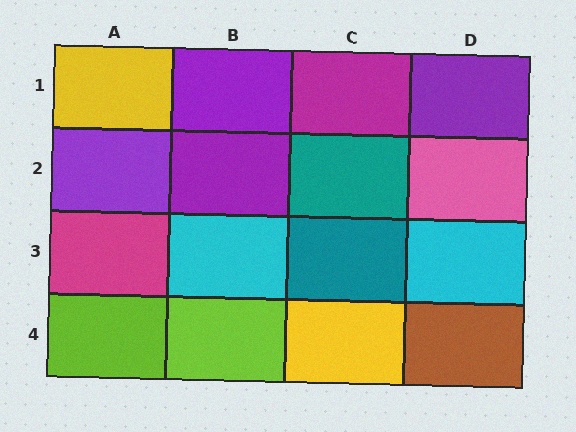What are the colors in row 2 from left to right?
Purple, purple, teal, pink.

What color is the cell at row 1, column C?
Magenta.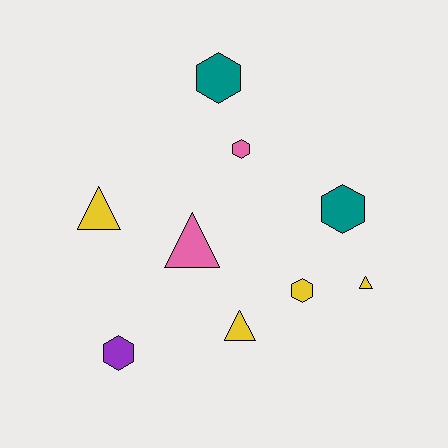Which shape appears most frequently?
Hexagon, with 5 objects.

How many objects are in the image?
There are 9 objects.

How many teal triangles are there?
There are no teal triangles.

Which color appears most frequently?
Yellow, with 4 objects.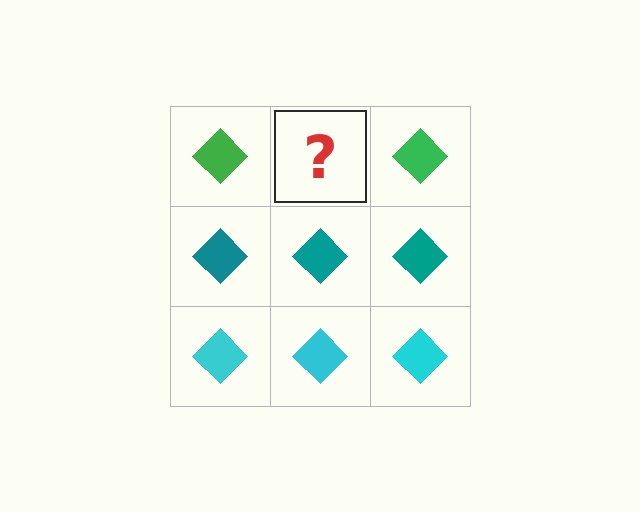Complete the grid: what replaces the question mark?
The question mark should be replaced with a green diamond.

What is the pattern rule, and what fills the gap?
The rule is that each row has a consistent color. The gap should be filled with a green diamond.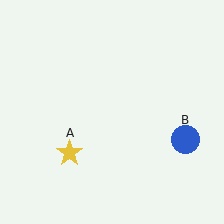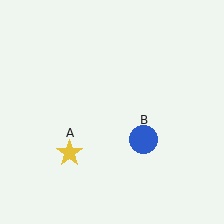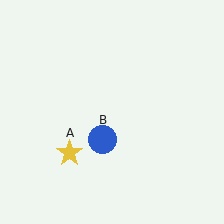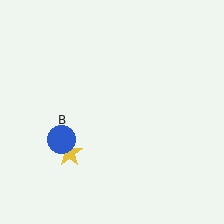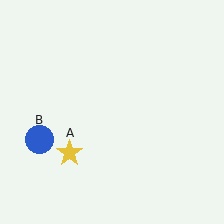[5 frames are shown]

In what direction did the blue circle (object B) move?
The blue circle (object B) moved left.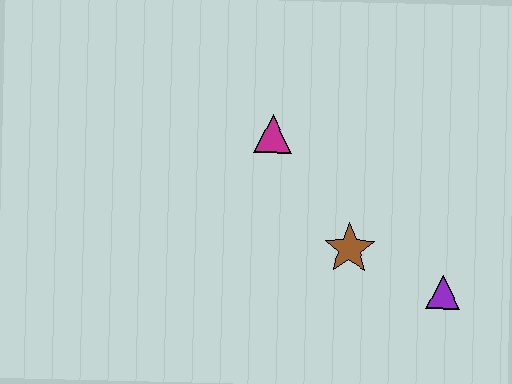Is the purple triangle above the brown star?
No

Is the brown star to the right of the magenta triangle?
Yes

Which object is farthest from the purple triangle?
The magenta triangle is farthest from the purple triangle.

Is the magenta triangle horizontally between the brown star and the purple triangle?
No